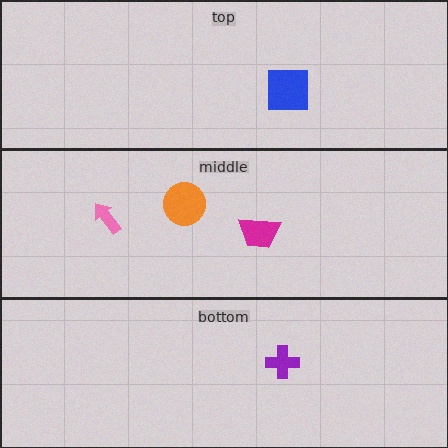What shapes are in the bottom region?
The purple cross.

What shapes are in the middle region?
The orange circle, the magenta trapezoid, the pink arrow.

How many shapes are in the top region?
1.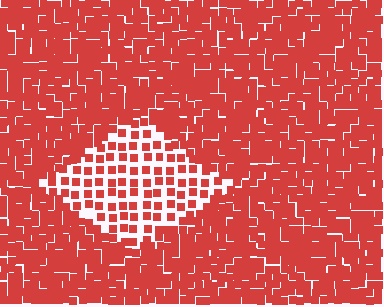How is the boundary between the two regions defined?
The boundary is defined by a change in element density (approximately 2.3x ratio). All elements are the same color, size, and shape.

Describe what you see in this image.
The image contains small red elements arranged at two different densities. A diamond-shaped region is visible where the elements are less densely packed than the surrounding area.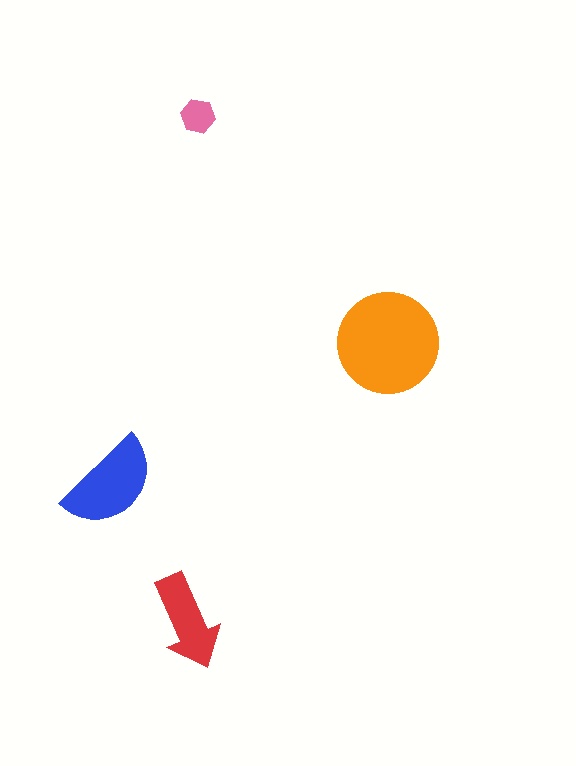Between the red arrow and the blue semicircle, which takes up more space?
The blue semicircle.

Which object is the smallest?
The pink hexagon.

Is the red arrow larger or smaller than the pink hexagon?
Larger.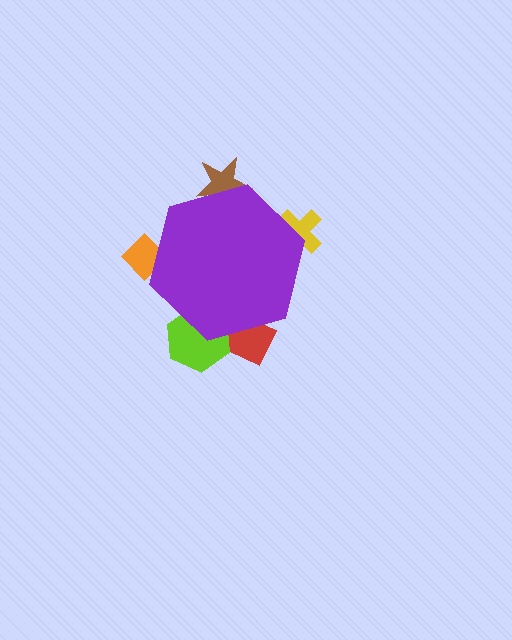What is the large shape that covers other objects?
A purple hexagon.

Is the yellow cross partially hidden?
Yes, the yellow cross is partially hidden behind the purple hexagon.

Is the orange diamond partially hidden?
Yes, the orange diamond is partially hidden behind the purple hexagon.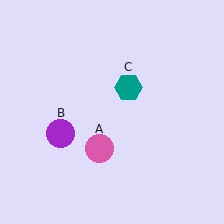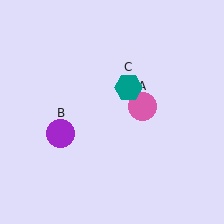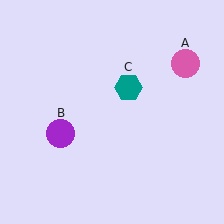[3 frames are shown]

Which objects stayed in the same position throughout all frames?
Purple circle (object B) and teal hexagon (object C) remained stationary.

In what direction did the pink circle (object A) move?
The pink circle (object A) moved up and to the right.